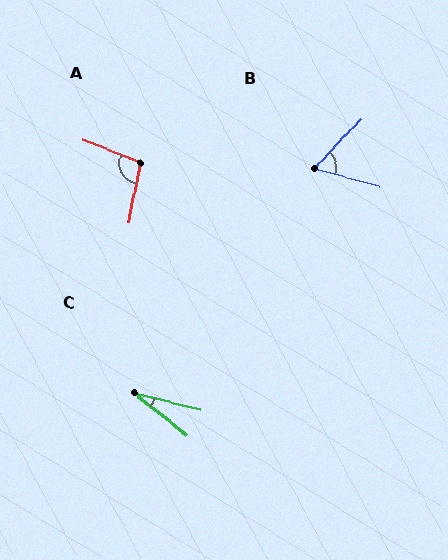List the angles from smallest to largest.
C (25°), B (62°), A (101°).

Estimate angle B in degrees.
Approximately 62 degrees.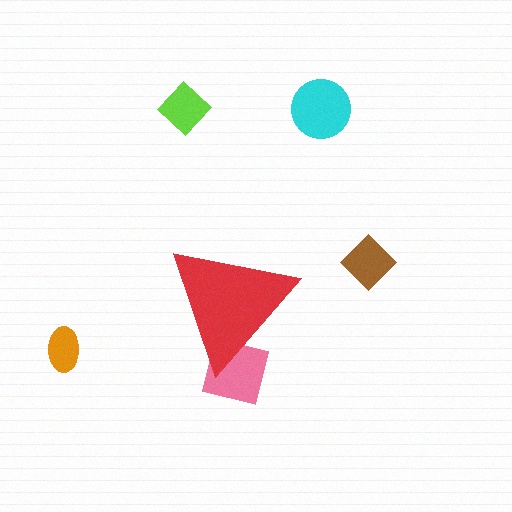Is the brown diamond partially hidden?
No, the brown diamond is fully visible.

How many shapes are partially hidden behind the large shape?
1 shape is partially hidden.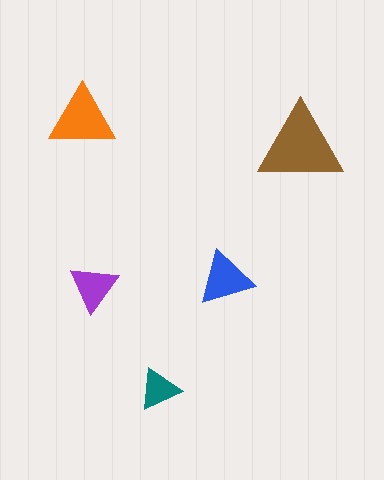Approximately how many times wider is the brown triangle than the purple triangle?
About 1.5 times wider.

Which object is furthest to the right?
The brown triangle is rightmost.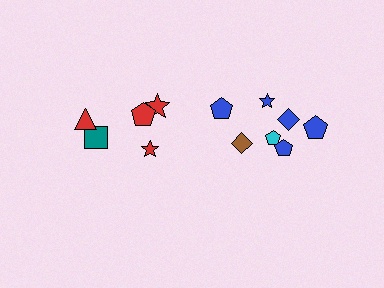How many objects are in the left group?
There are 5 objects.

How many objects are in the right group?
There are 7 objects.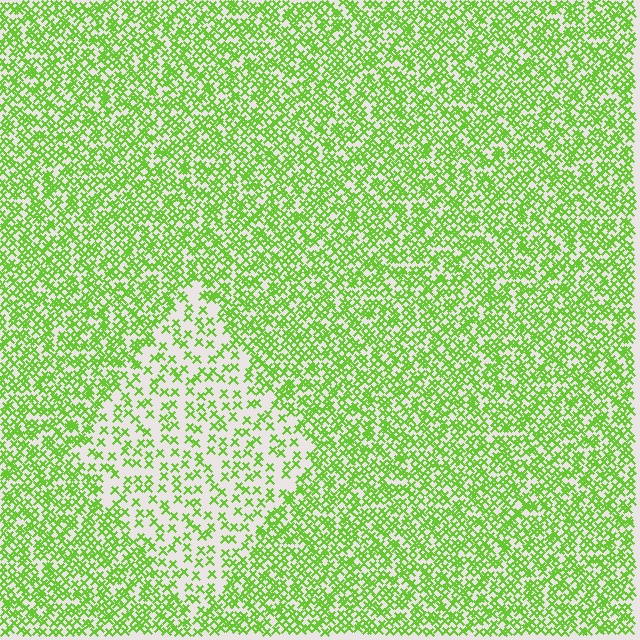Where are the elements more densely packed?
The elements are more densely packed outside the diamond boundary.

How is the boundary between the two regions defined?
The boundary is defined by a change in element density (approximately 2.3x ratio). All elements are the same color, size, and shape.